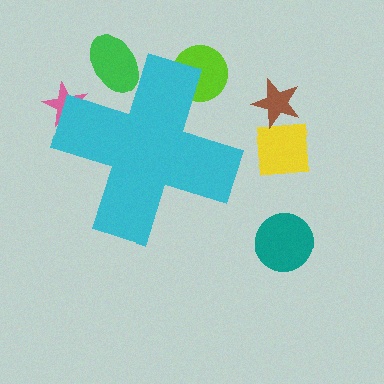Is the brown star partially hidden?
No, the brown star is fully visible.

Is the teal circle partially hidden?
No, the teal circle is fully visible.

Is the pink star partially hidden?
Yes, the pink star is partially hidden behind the cyan cross.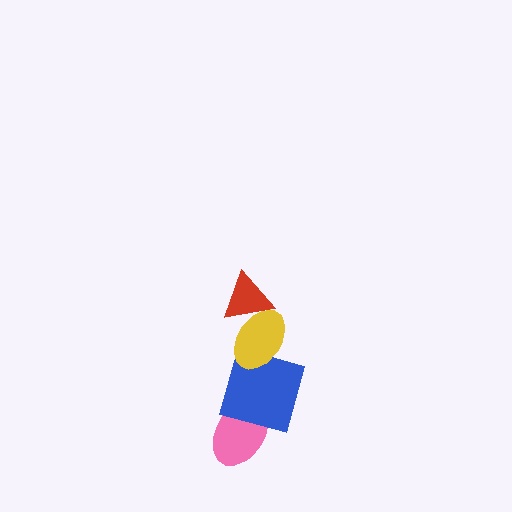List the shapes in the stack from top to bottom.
From top to bottom: the red triangle, the yellow ellipse, the blue square, the pink ellipse.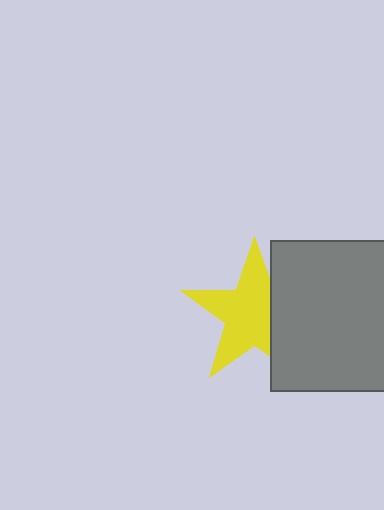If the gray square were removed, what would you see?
You would see the complete yellow star.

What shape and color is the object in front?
The object in front is a gray square.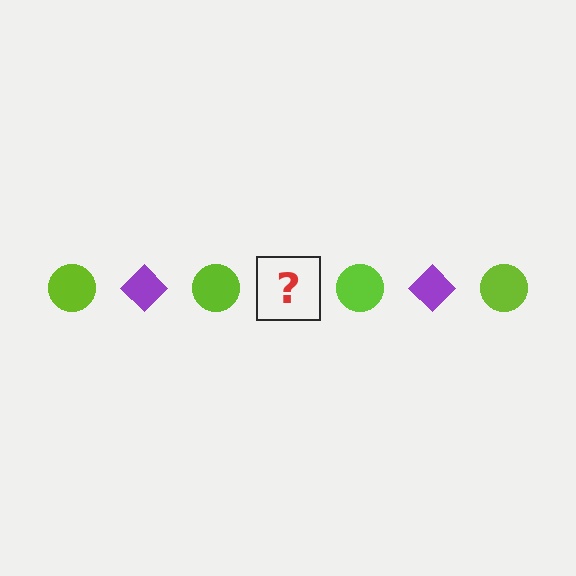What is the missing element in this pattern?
The missing element is a purple diamond.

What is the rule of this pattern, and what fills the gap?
The rule is that the pattern alternates between lime circle and purple diamond. The gap should be filled with a purple diamond.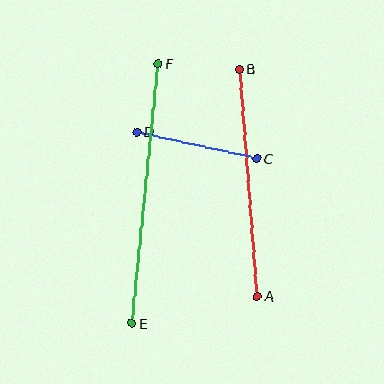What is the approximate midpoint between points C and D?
The midpoint is at approximately (197, 145) pixels.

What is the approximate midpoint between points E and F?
The midpoint is at approximately (145, 194) pixels.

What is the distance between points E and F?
The distance is approximately 261 pixels.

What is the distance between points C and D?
The distance is approximately 123 pixels.